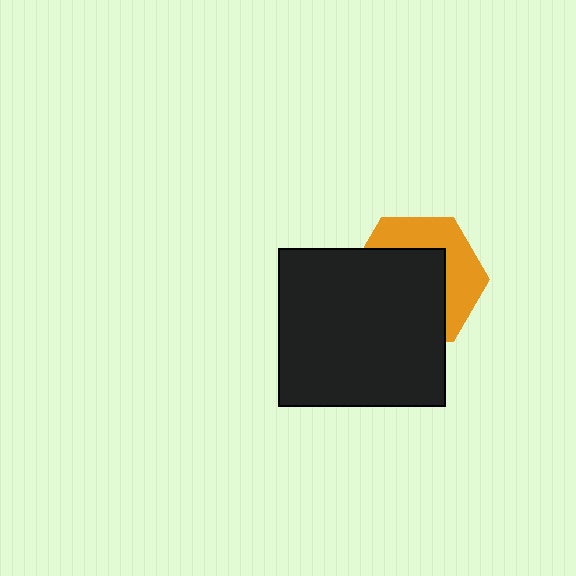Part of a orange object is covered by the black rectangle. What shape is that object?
It is a hexagon.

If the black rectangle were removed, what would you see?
You would see the complete orange hexagon.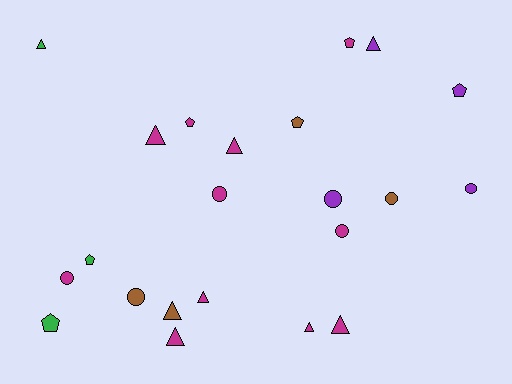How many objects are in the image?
There are 22 objects.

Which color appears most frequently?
Magenta, with 11 objects.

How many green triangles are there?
There is 1 green triangle.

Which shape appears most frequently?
Triangle, with 9 objects.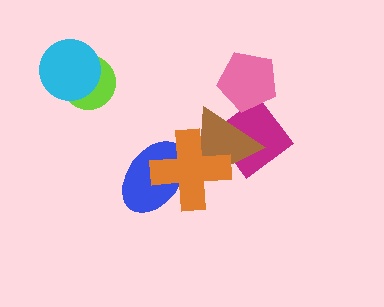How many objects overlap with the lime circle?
1 object overlaps with the lime circle.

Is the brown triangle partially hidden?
Yes, it is partially covered by another shape.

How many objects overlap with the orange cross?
3 objects overlap with the orange cross.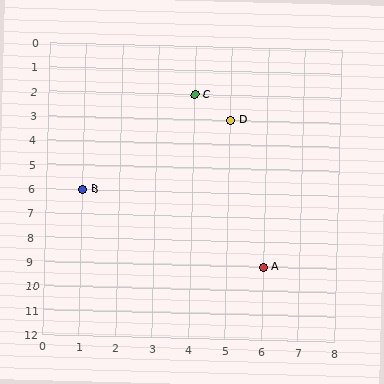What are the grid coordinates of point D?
Point D is at grid coordinates (5, 3).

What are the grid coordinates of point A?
Point A is at grid coordinates (6, 9).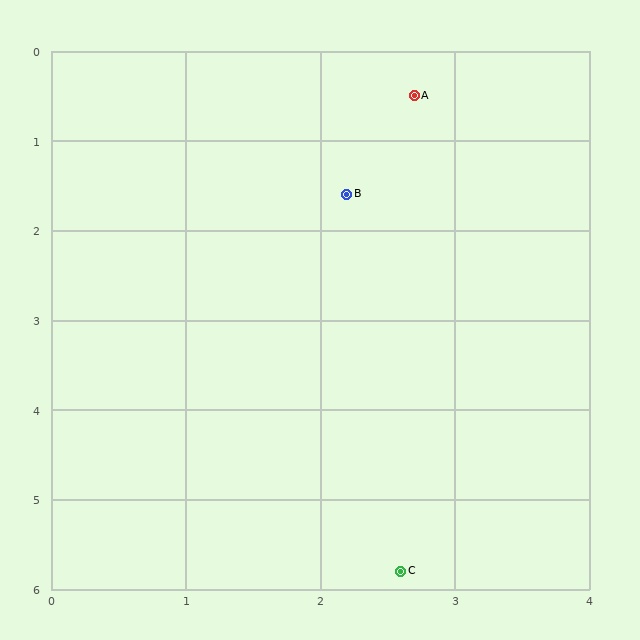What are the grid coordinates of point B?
Point B is at approximately (2.2, 1.6).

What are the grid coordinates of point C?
Point C is at approximately (2.6, 5.8).